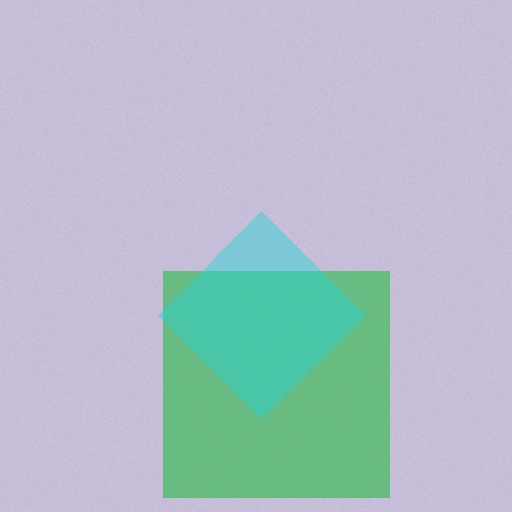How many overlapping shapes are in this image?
There are 2 overlapping shapes in the image.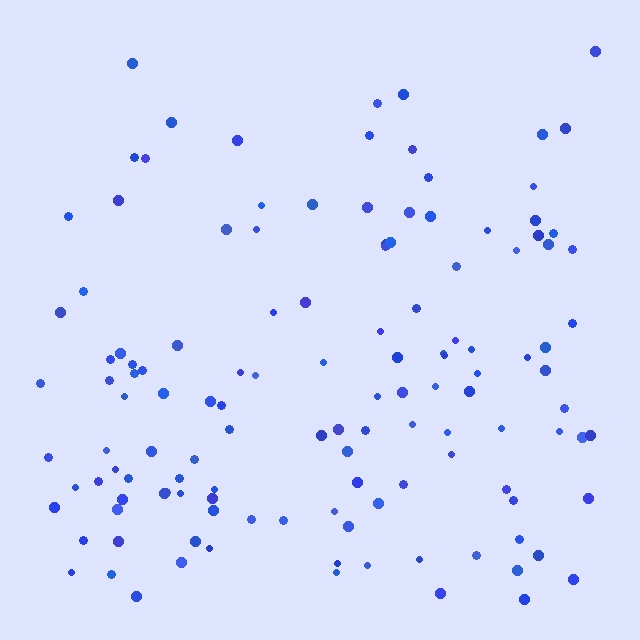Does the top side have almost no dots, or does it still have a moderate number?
Still a moderate number, just noticeably fewer than the bottom.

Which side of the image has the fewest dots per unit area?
The top.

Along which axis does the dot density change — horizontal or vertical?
Vertical.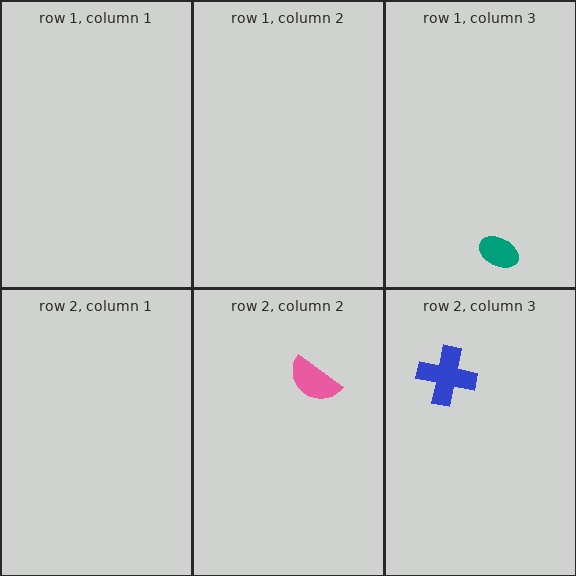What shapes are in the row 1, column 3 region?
The teal ellipse.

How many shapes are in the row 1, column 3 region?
1.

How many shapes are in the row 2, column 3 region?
1.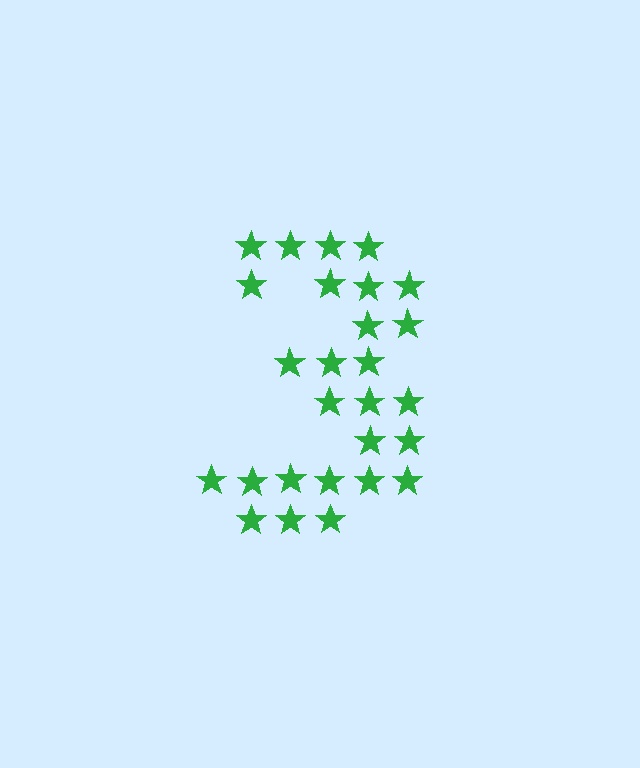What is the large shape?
The large shape is the digit 3.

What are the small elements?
The small elements are stars.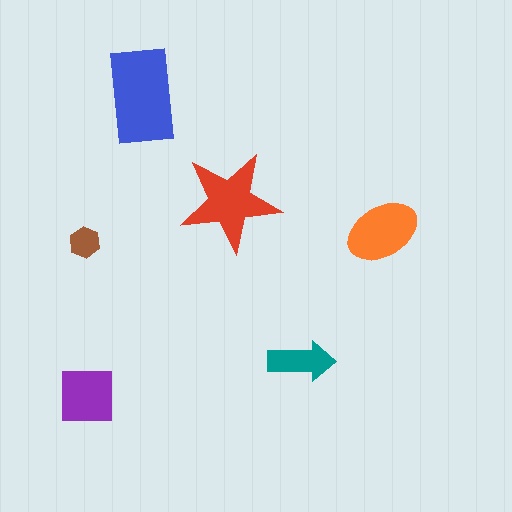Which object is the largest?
The blue rectangle.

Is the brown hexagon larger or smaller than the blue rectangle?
Smaller.